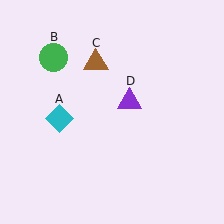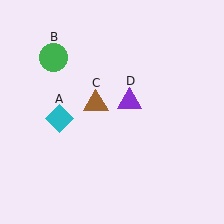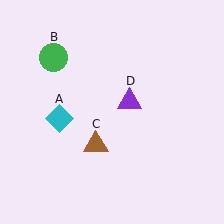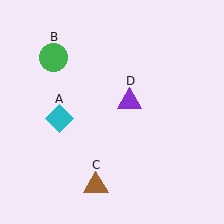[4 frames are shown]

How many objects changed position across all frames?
1 object changed position: brown triangle (object C).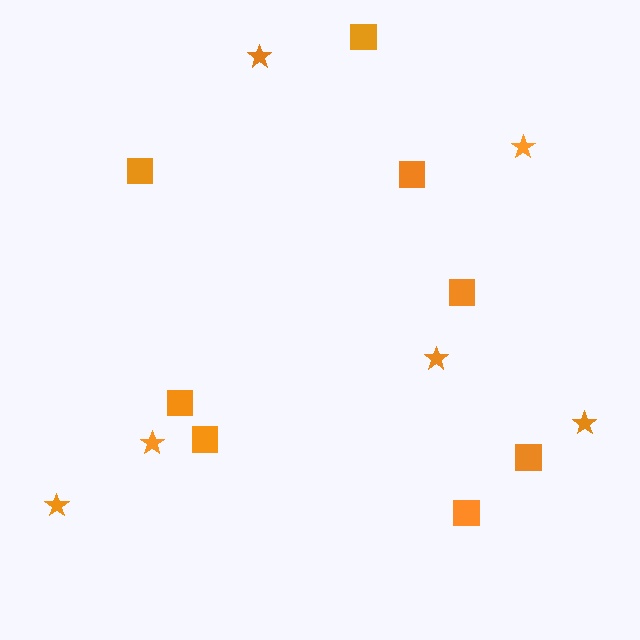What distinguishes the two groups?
There are 2 groups: one group of stars (6) and one group of squares (8).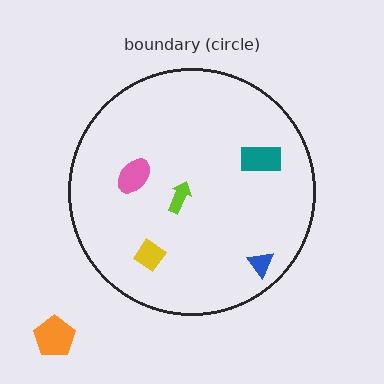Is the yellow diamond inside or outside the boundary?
Inside.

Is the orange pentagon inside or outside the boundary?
Outside.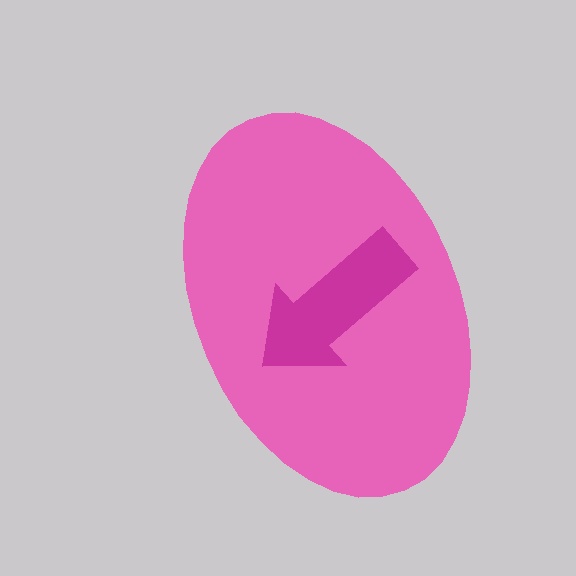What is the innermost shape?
The magenta arrow.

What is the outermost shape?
The pink ellipse.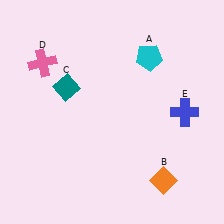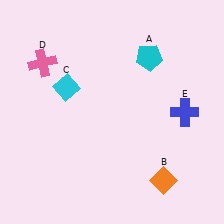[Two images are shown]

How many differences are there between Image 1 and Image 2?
There is 1 difference between the two images.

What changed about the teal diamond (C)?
In Image 1, C is teal. In Image 2, it changed to cyan.